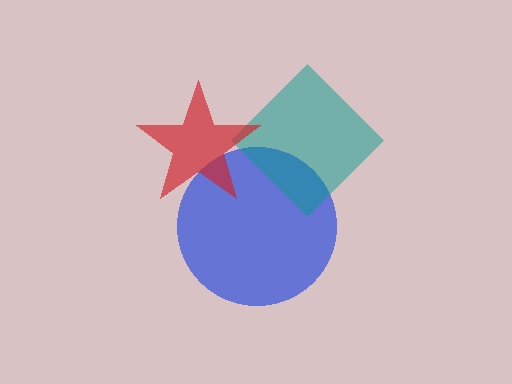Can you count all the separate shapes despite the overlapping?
Yes, there are 3 separate shapes.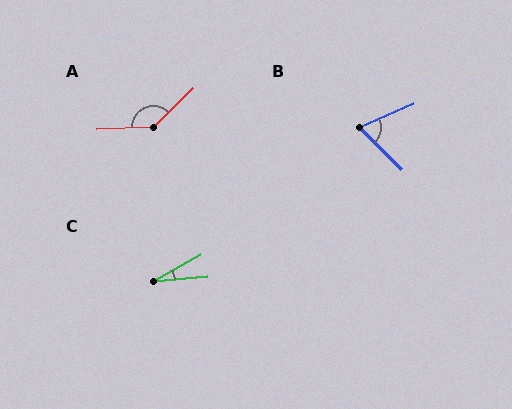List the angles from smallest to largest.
C (25°), B (68°), A (137°).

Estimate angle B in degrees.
Approximately 68 degrees.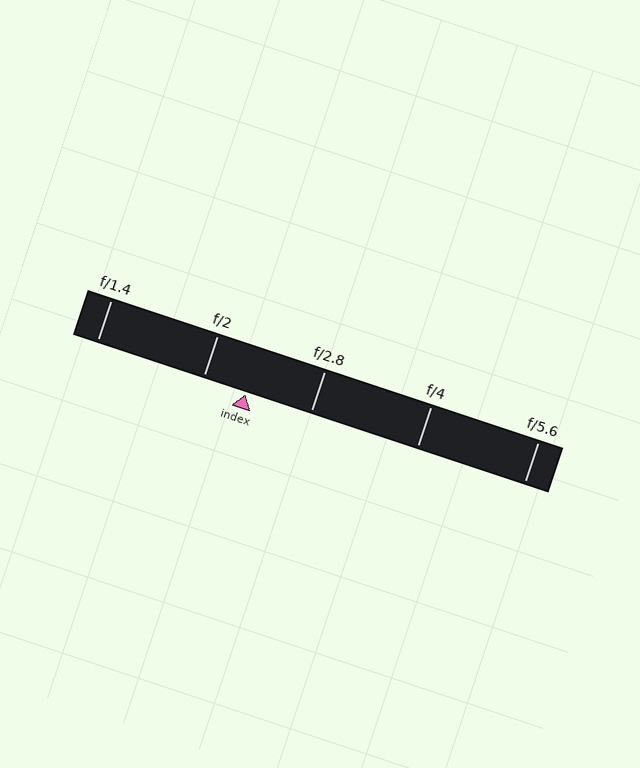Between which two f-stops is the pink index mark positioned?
The index mark is between f/2 and f/2.8.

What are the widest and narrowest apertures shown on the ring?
The widest aperture shown is f/1.4 and the narrowest is f/5.6.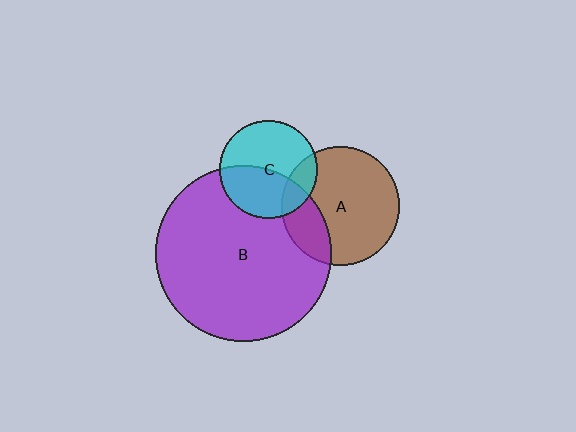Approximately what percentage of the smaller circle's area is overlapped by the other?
Approximately 45%.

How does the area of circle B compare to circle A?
Approximately 2.2 times.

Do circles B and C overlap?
Yes.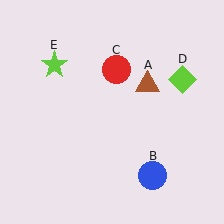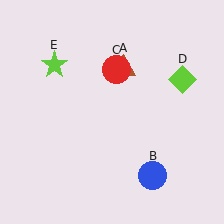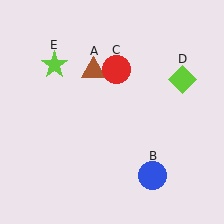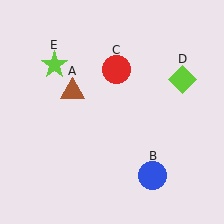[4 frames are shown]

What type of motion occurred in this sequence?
The brown triangle (object A) rotated counterclockwise around the center of the scene.